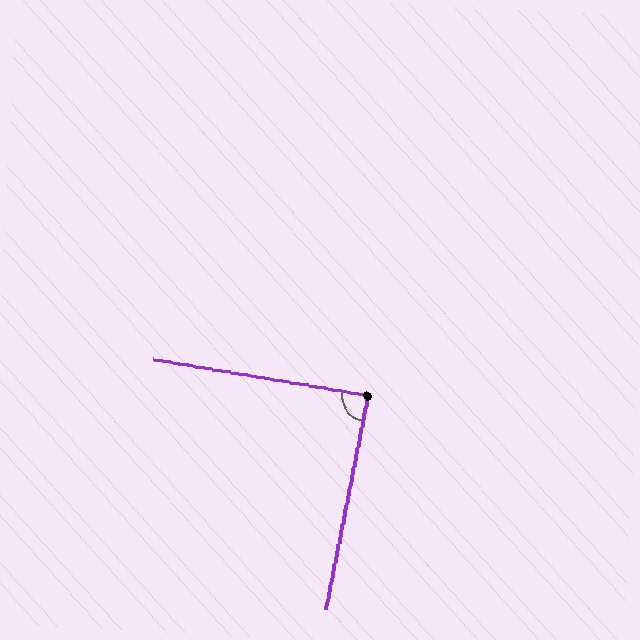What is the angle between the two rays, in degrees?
Approximately 88 degrees.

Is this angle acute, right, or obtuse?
It is approximately a right angle.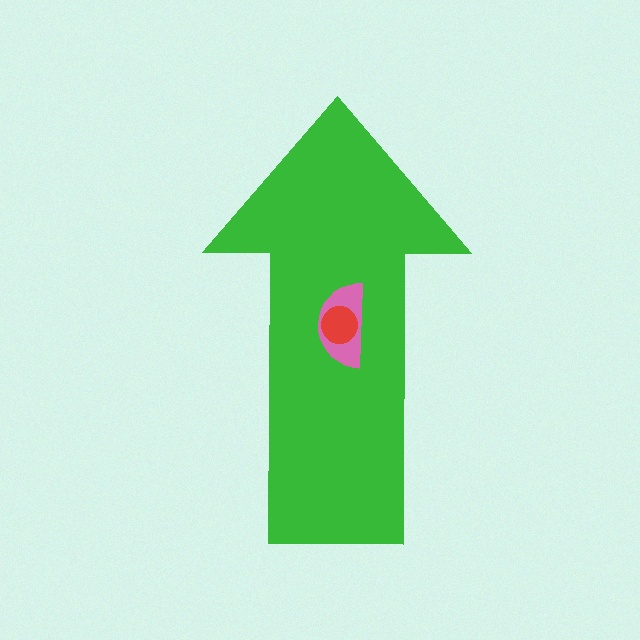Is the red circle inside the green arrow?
Yes.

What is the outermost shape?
The green arrow.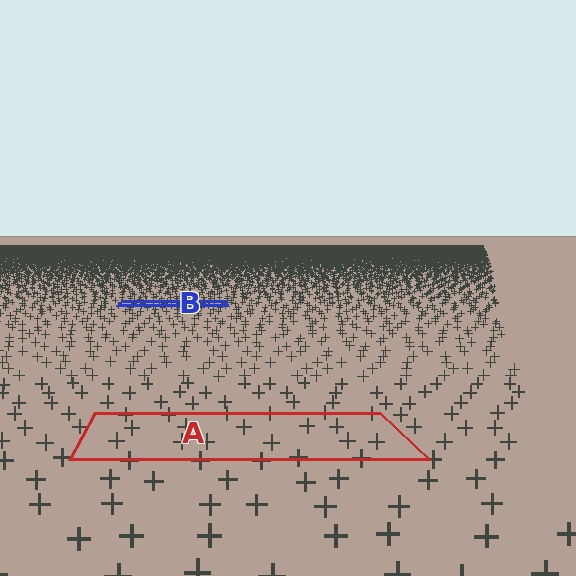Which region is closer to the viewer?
Region A is closer. The texture elements there are larger and more spread out.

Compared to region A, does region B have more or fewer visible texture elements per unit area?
Region B has more texture elements per unit area — they are packed more densely because it is farther away.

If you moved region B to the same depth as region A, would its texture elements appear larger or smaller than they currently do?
They would appear larger. At a closer depth, the same texture elements are projected at a bigger on-screen size.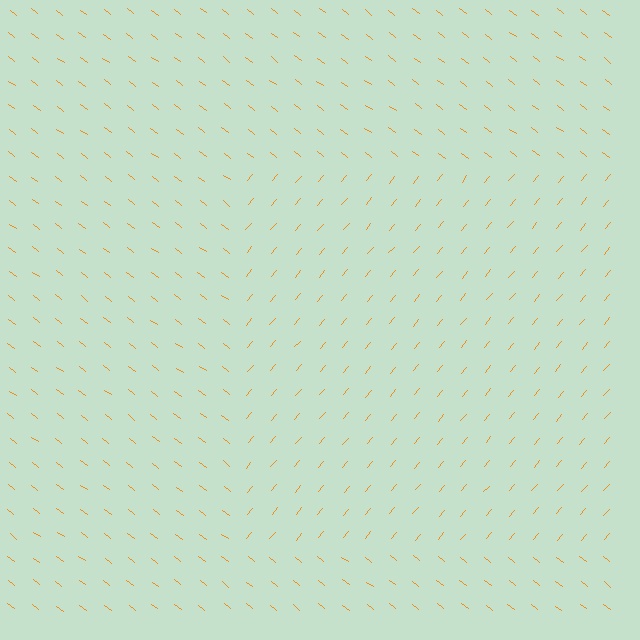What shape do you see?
I see a rectangle.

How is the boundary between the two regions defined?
The boundary is defined purely by a change in line orientation (approximately 88 degrees difference). All lines are the same color and thickness.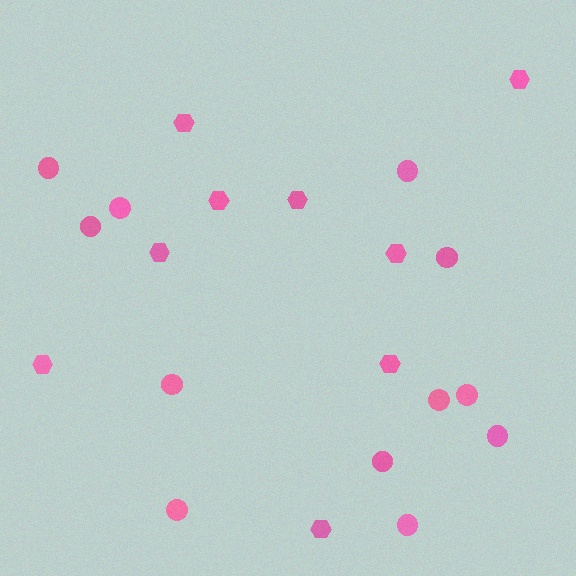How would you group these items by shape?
There are 2 groups: one group of hexagons (9) and one group of circles (12).